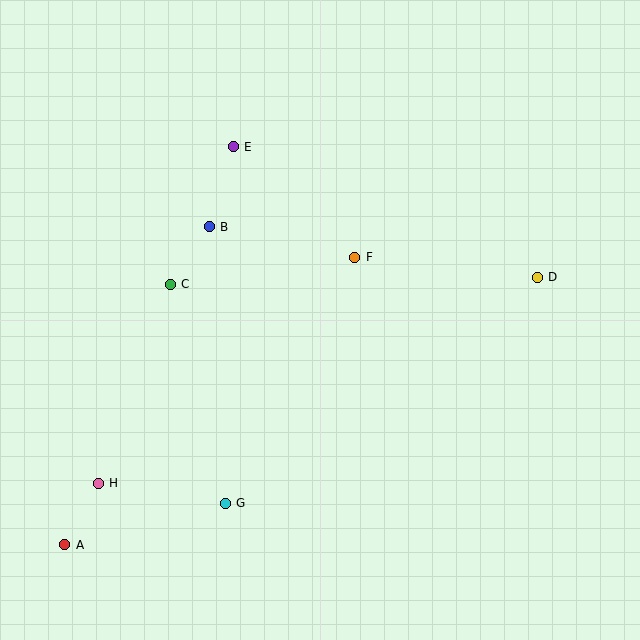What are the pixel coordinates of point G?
Point G is at (225, 503).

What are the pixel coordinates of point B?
Point B is at (209, 227).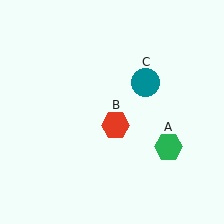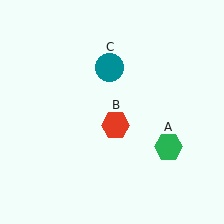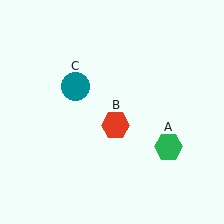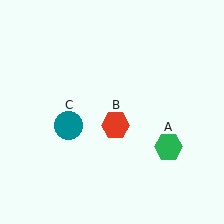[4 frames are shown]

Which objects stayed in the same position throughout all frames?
Green hexagon (object A) and red hexagon (object B) remained stationary.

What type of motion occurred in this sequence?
The teal circle (object C) rotated counterclockwise around the center of the scene.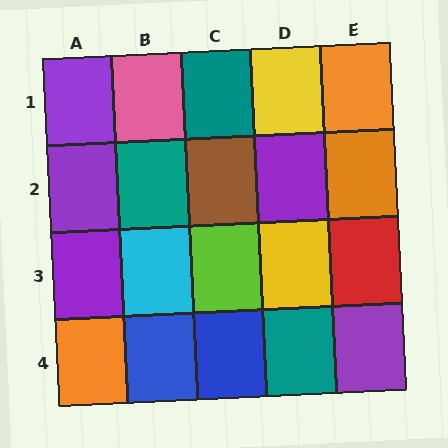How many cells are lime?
1 cell is lime.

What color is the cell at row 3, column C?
Lime.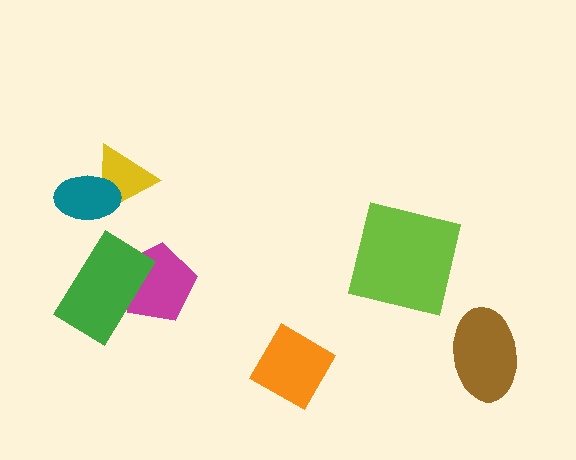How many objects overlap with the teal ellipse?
1 object overlaps with the teal ellipse.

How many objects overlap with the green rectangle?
1 object overlaps with the green rectangle.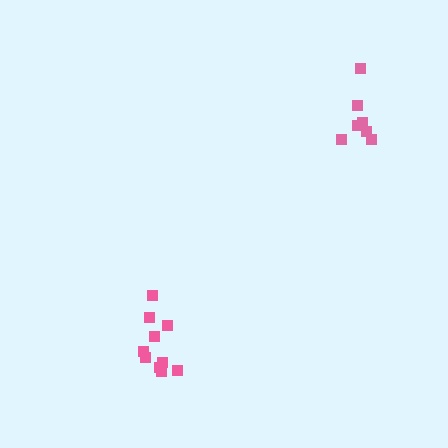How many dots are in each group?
Group 1: 7 dots, Group 2: 10 dots (17 total).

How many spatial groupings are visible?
There are 2 spatial groupings.